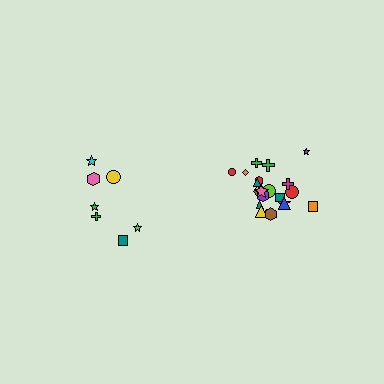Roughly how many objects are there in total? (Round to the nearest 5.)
Roughly 30 objects in total.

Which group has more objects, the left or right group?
The right group.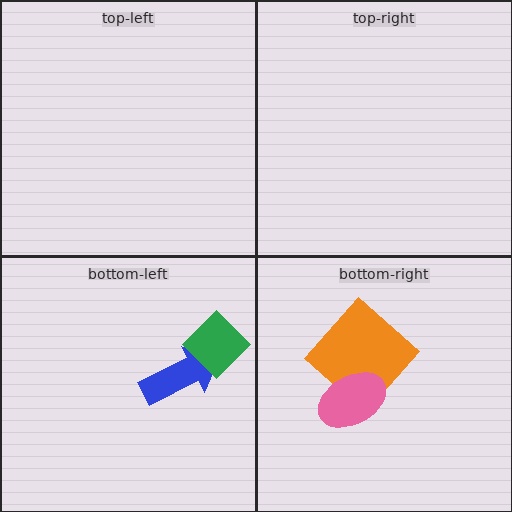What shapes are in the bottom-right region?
The orange diamond, the pink ellipse.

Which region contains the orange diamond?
The bottom-right region.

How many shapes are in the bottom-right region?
2.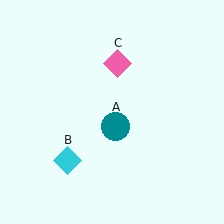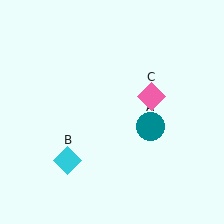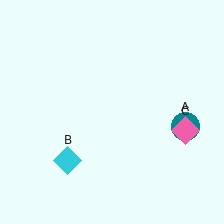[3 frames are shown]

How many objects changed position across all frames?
2 objects changed position: teal circle (object A), pink diamond (object C).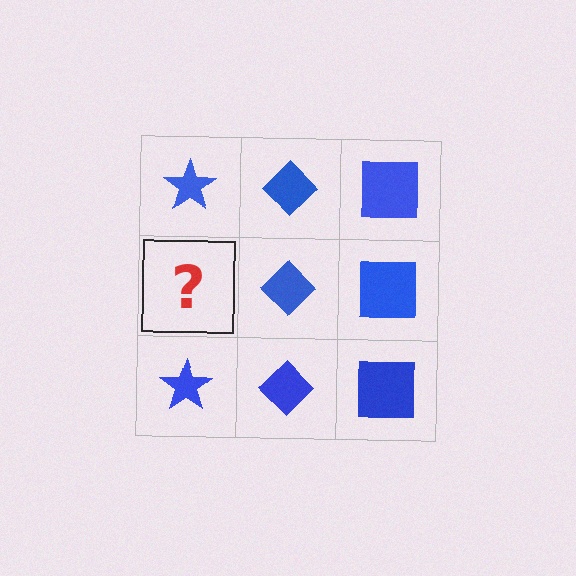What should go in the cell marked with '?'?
The missing cell should contain a blue star.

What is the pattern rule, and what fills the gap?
The rule is that each column has a consistent shape. The gap should be filled with a blue star.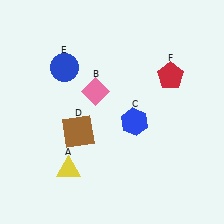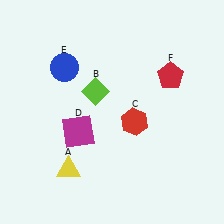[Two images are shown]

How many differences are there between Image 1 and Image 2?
There are 3 differences between the two images.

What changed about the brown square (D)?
In Image 1, D is brown. In Image 2, it changed to magenta.